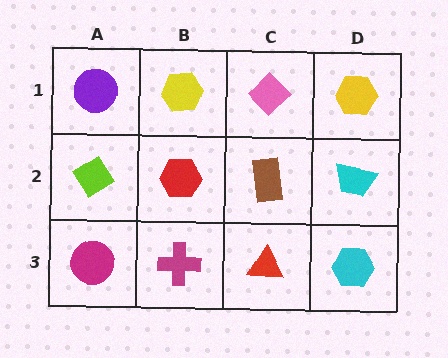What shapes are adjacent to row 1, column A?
A lime diamond (row 2, column A), a yellow hexagon (row 1, column B).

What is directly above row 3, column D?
A cyan trapezoid.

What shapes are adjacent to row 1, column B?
A red hexagon (row 2, column B), a purple circle (row 1, column A), a pink diamond (row 1, column C).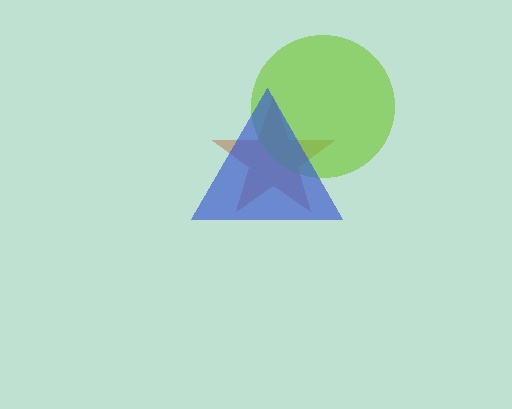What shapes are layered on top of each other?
The layered shapes are: a brown star, a lime circle, a blue triangle.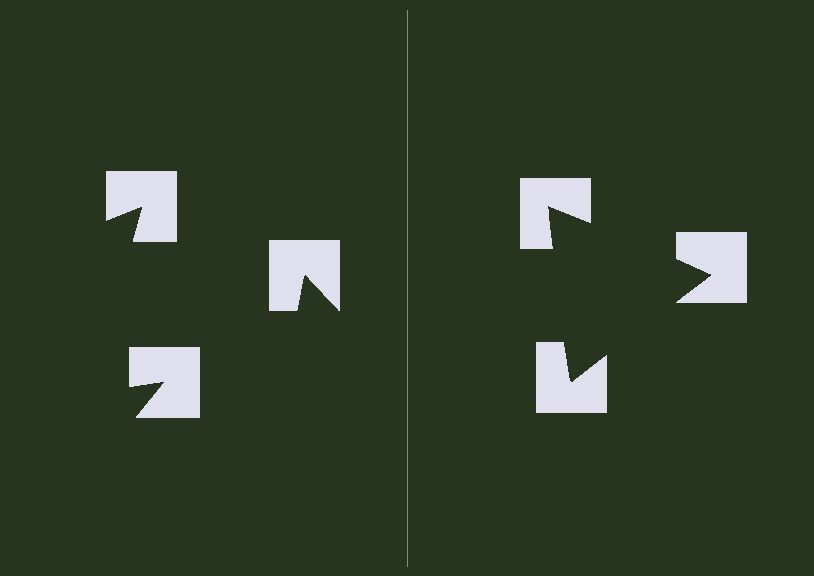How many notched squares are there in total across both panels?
6 — 3 on each side.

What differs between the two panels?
The notched squares are positioned identically on both sides; only the wedge orientations differ. On the right they align to a triangle; on the left they are misaligned.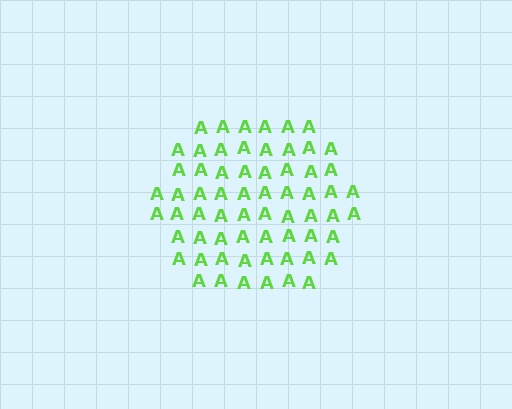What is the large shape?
The large shape is a hexagon.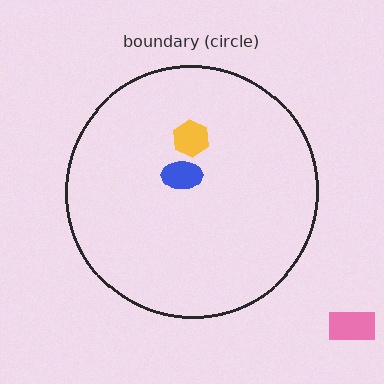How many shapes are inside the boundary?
2 inside, 1 outside.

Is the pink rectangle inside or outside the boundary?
Outside.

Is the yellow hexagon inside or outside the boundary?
Inside.